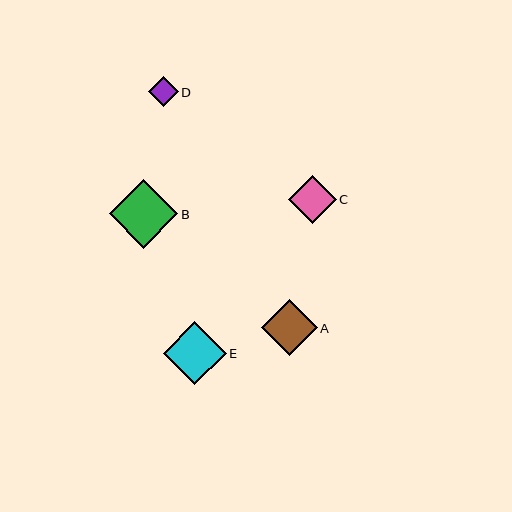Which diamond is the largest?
Diamond B is the largest with a size of approximately 68 pixels.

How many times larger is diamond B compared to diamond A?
Diamond B is approximately 1.2 times the size of diamond A.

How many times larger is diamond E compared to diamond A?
Diamond E is approximately 1.1 times the size of diamond A.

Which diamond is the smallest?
Diamond D is the smallest with a size of approximately 30 pixels.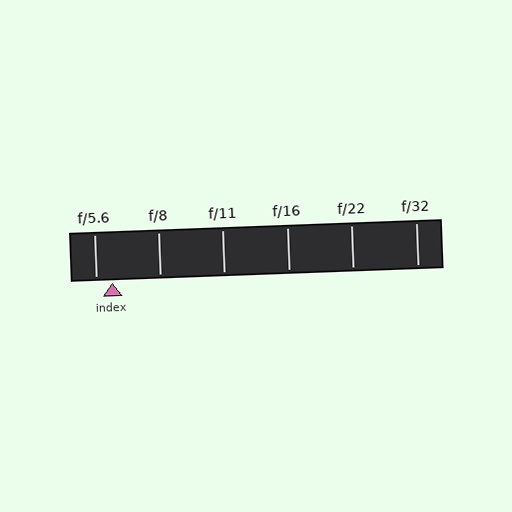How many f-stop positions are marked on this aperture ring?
There are 6 f-stop positions marked.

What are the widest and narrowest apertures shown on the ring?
The widest aperture shown is f/5.6 and the narrowest is f/32.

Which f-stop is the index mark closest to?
The index mark is closest to f/5.6.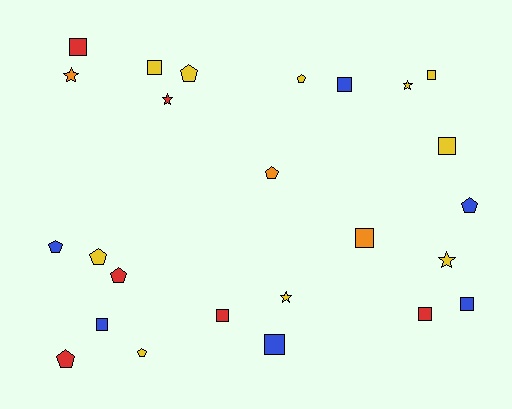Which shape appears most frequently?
Square, with 11 objects.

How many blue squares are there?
There are 4 blue squares.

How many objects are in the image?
There are 25 objects.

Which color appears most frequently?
Yellow, with 10 objects.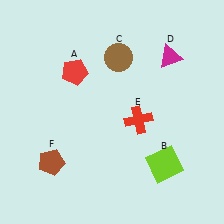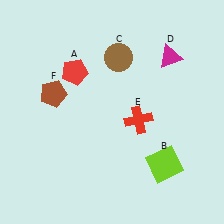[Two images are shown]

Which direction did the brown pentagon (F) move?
The brown pentagon (F) moved up.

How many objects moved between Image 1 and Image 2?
1 object moved between the two images.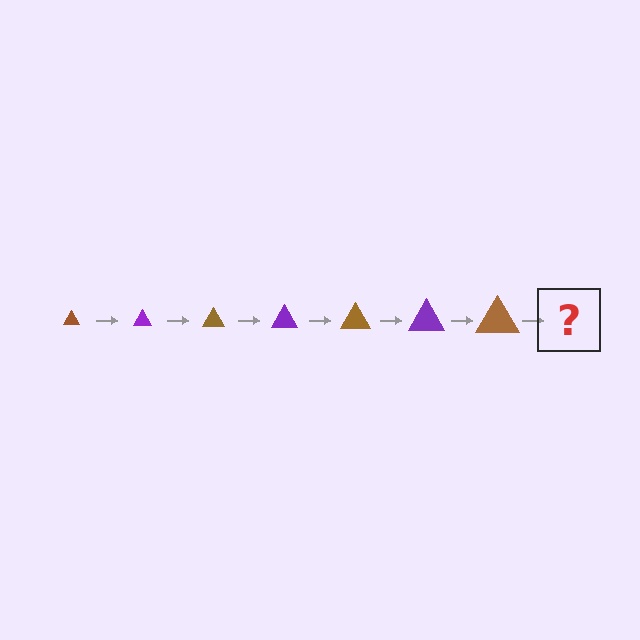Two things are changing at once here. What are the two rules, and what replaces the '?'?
The two rules are that the triangle grows larger each step and the color cycles through brown and purple. The '?' should be a purple triangle, larger than the previous one.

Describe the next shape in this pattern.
It should be a purple triangle, larger than the previous one.